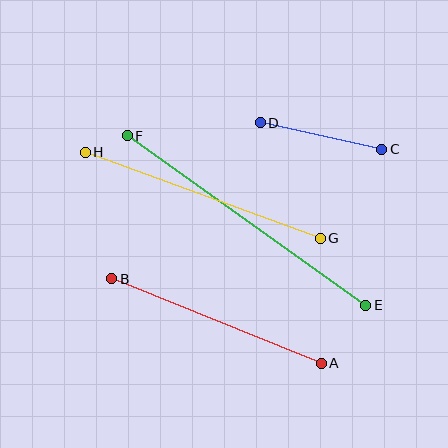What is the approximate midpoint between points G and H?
The midpoint is at approximately (203, 195) pixels.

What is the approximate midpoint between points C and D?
The midpoint is at approximately (321, 136) pixels.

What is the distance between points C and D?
The distance is approximately 124 pixels.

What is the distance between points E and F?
The distance is approximately 292 pixels.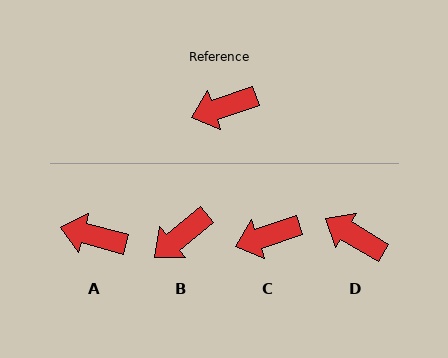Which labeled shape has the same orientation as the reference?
C.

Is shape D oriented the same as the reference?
No, it is off by about 49 degrees.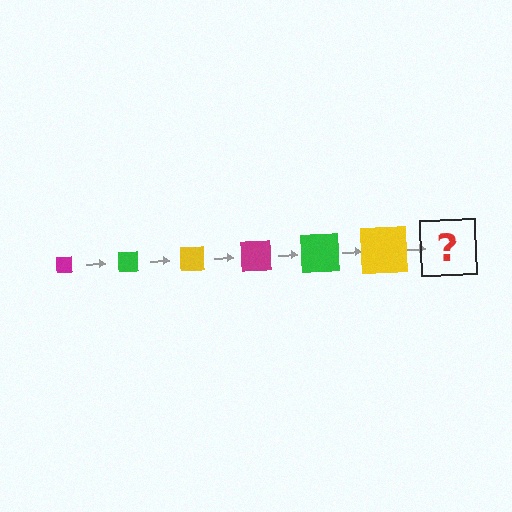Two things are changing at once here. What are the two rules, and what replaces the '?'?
The two rules are that the square grows larger each step and the color cycles through magenta, green, and yellow. The '?' should be a magenta square, larger than the previous one.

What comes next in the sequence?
The next element should be a magenta square, larger than the previous one.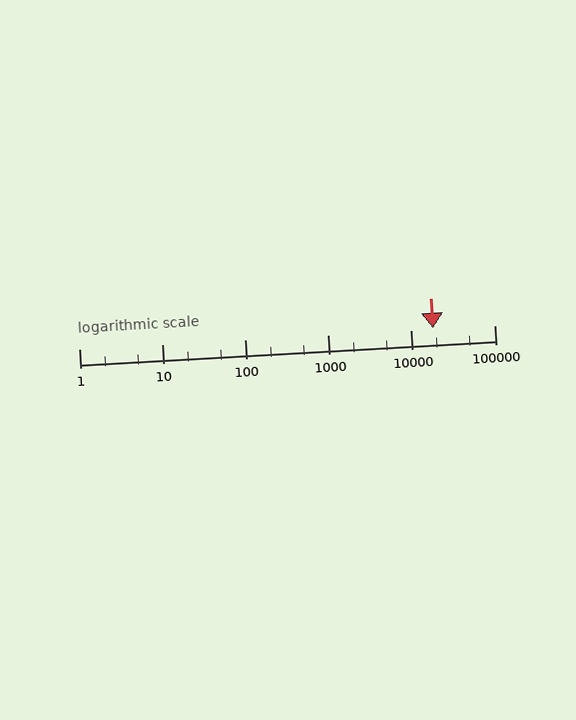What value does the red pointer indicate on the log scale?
The pointer indicates approximately 18000.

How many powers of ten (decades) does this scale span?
The scale spans 5 decades, from 1 to 100000.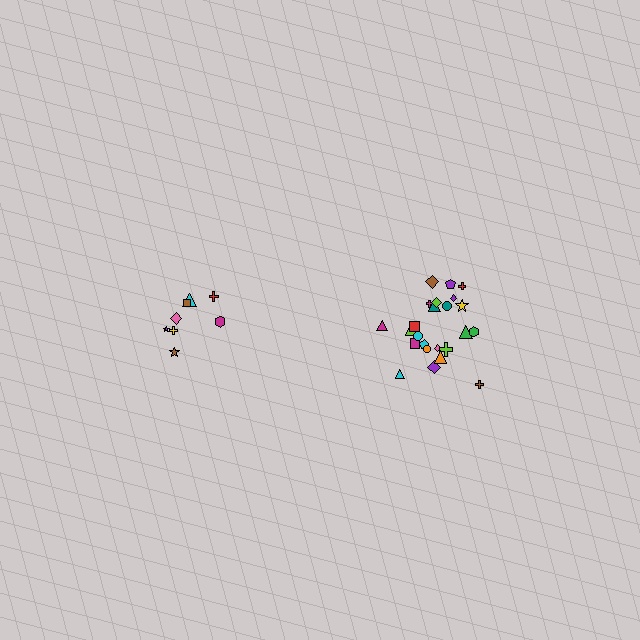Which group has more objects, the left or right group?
The right group.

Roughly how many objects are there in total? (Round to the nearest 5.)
Roughly 35 objects in total.